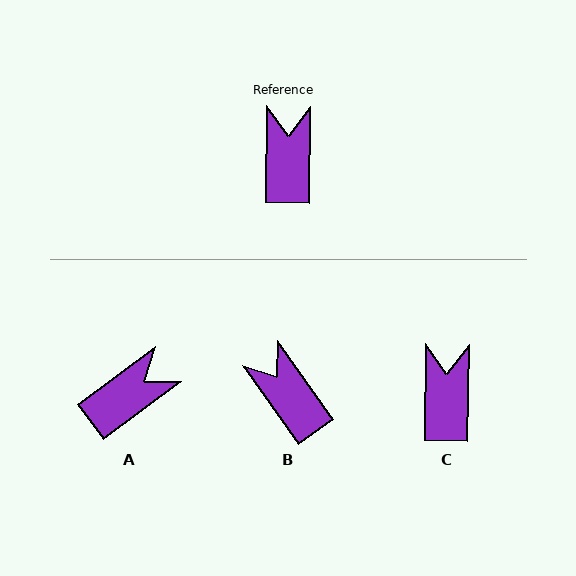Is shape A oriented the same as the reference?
No, it is off by about 52 degrees.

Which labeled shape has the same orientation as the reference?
C.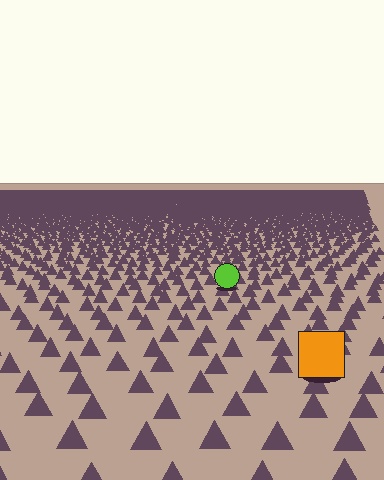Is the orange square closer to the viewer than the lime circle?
Yes. The orange square is closer — you can tell from the texture gradient: the ground texture is coarser near it.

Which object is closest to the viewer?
The orange square is closest. The texture marks near it are larger and more spread out.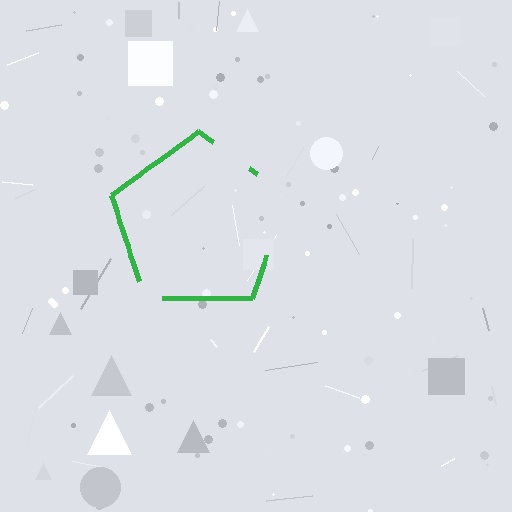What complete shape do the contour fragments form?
The contour fragments form a pentagon.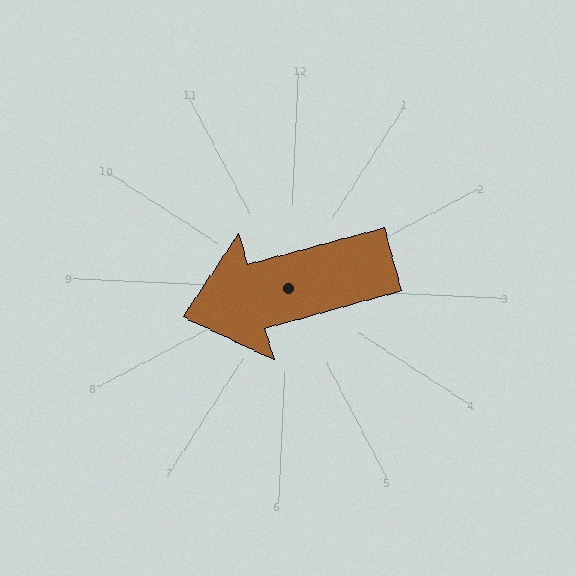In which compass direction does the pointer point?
West.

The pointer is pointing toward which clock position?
Roughly 8 o'clock.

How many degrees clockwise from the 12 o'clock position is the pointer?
Approximately 252 degrees.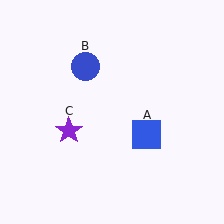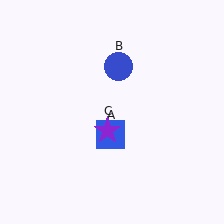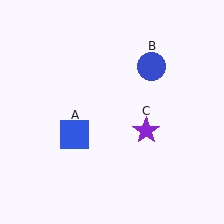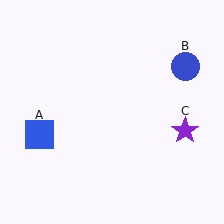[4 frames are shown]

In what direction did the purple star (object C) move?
The purple star (object C) moved right.